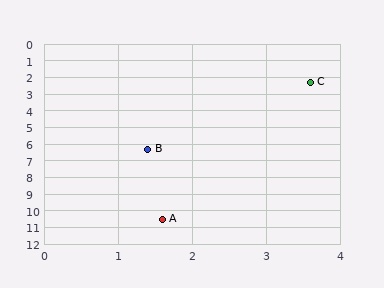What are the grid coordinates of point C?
Point C is at approximately (3.6, 2.3).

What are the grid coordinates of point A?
Point A is at approximately (1.6, 10.5).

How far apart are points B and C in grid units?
Points B and C are about 4.6 grid units apart.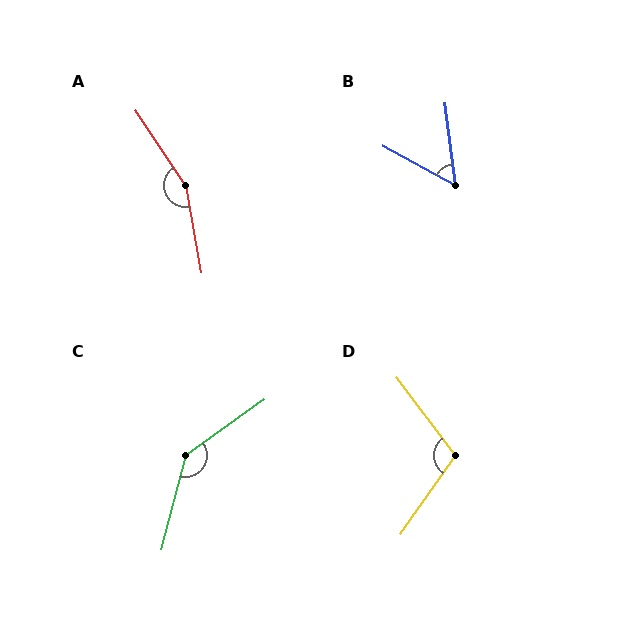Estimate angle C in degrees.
Approximately 140 degrees.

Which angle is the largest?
A, at approximately 156 degrees.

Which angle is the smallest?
B, at approximately 54 degrees.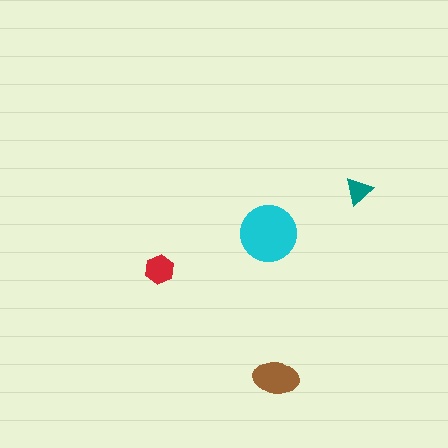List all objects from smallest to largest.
The teal triangle, the red hexagon, the brown ellipse, the cyan circle.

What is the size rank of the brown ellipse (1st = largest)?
2nd.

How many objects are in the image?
There are 4 objects in the image.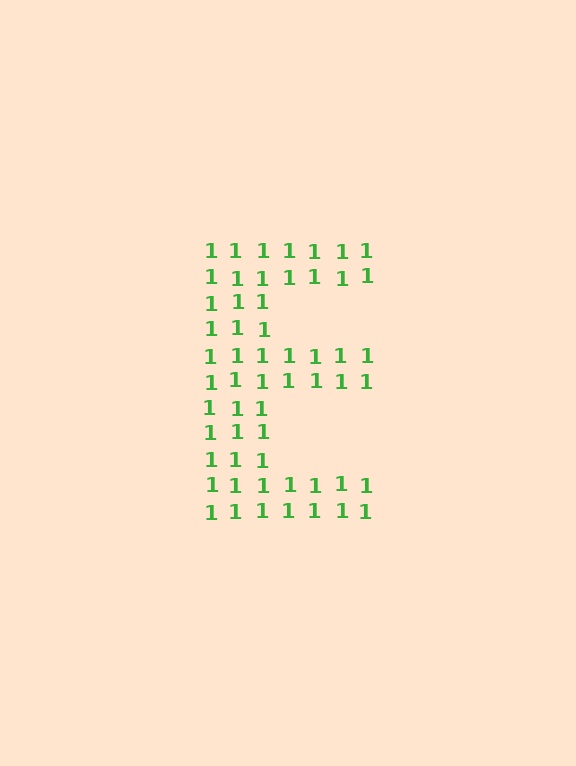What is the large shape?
The large shape is the letter E.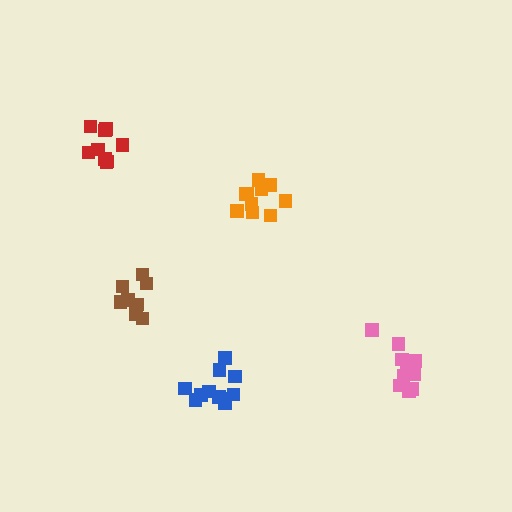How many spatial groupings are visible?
There are 5 spatial groupings.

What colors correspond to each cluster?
The clusters are colored: orange, brown, blue, pink, red.